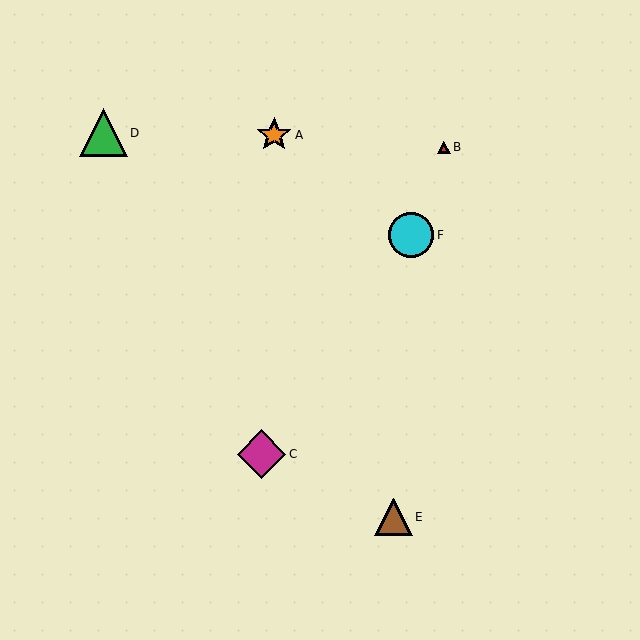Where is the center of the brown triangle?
The center of the brown triangle is at (393, 517).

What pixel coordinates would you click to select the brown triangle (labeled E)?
Click at (393, 517) to select the brown triangle E.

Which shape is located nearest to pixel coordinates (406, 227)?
The cyan circle (labeled F) at (411, 235) is nearest to that location.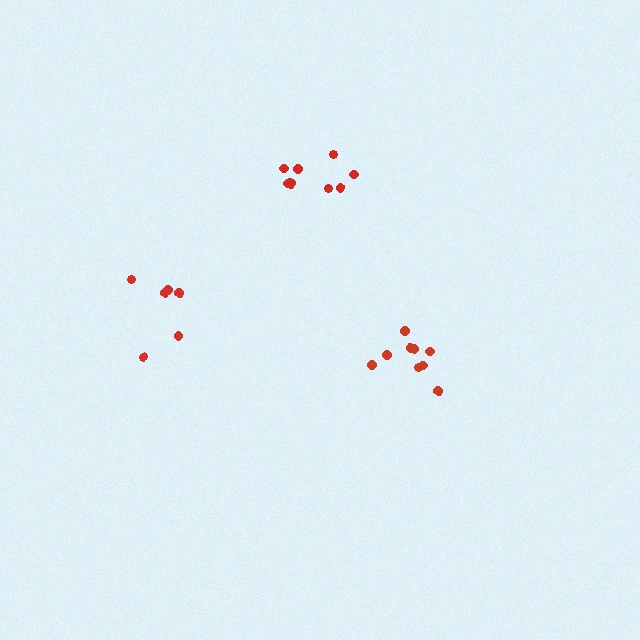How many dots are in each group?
Group 1: 9 dots, Group 2: 6 dots, Group 3: 9 dots (24 total).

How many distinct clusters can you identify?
There are 3 distinct clusters.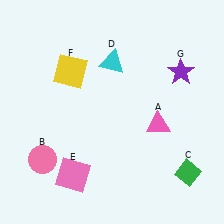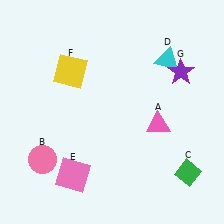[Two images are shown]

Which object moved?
The cyan triangle (D) moved right.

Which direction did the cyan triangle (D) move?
The cyan triangle (D) moved right.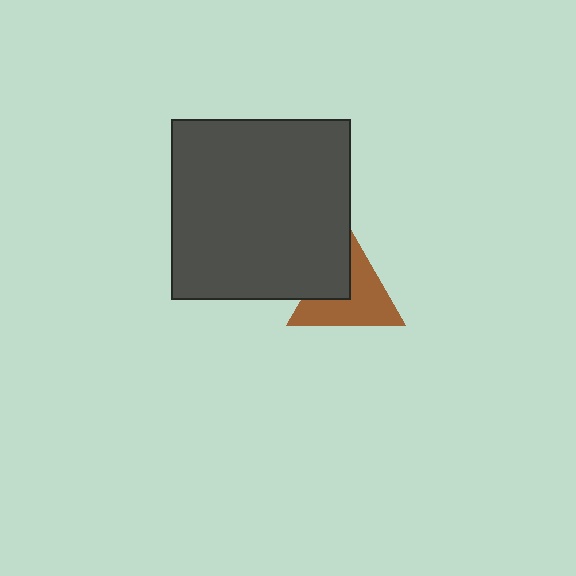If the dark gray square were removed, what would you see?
You would see the complete brown triangle.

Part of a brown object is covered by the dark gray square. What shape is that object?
It is a triangle.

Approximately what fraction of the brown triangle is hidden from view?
Roughly 34% of the brown triangle is hidden behind the dark gray square.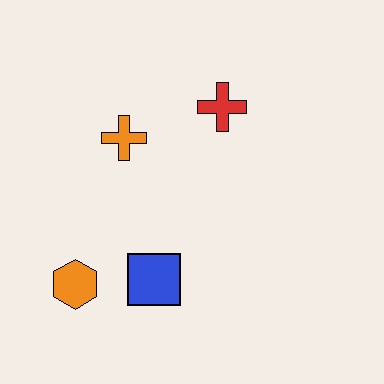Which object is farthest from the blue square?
The red cross is farthest from the blue square.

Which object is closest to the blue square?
The orange hexagon is closest to the blue square.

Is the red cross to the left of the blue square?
No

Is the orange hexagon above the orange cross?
No